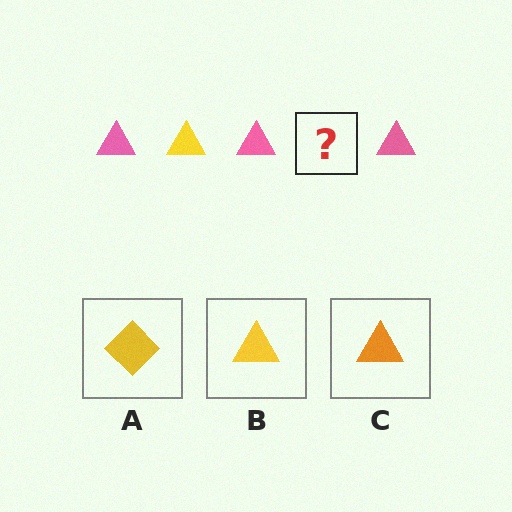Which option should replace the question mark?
Option B.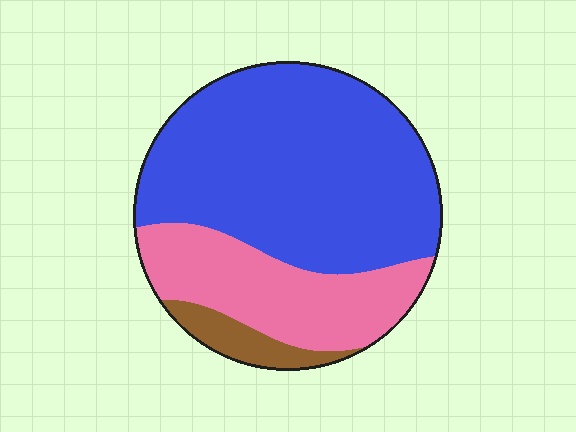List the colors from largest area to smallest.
From largest to smallest: blue, pink, brown.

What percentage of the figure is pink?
Pink takes up about one quarter (1/4) of the figure.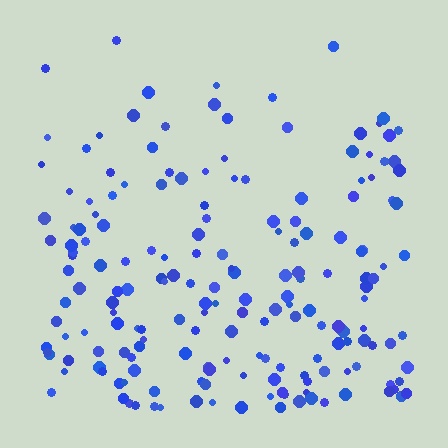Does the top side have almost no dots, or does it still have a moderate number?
Still a moderate number, just noticeably fewer than the bottom.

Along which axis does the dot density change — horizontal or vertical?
Vertical.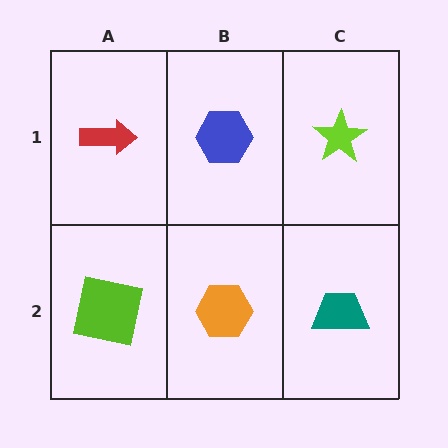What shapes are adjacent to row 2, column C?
A lime star (row 1, column C), an orange hexagon (row 2, column B).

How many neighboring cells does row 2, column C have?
2.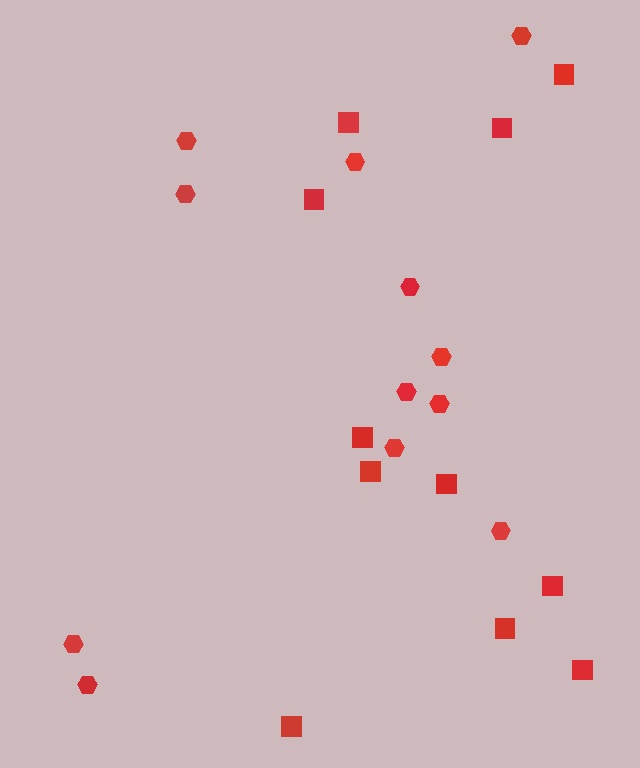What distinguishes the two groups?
There are 2 groups: one group of hexagons (12) and one group of squares (11).